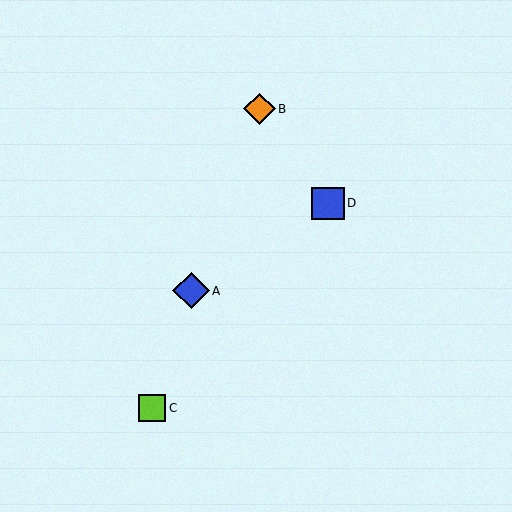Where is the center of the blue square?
The center of the blue square is at (328, 203).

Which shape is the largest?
The blue diamond (labeled A) is the largest.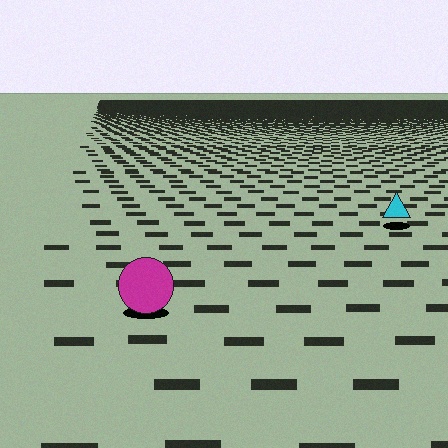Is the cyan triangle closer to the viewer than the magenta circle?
No. The magenta circle is closer — you can tell from the texture gradient: the ground texture is coarser near it.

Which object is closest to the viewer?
The magenta circle is closest. The texture marks near it are larger and more spread out.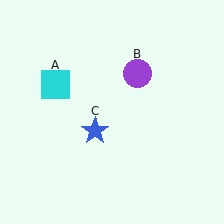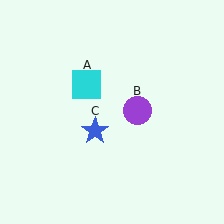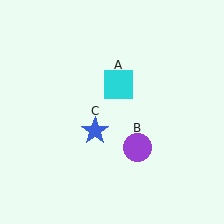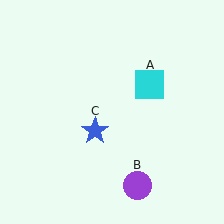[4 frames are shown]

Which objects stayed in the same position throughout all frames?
Blue star (object C) remained stationary.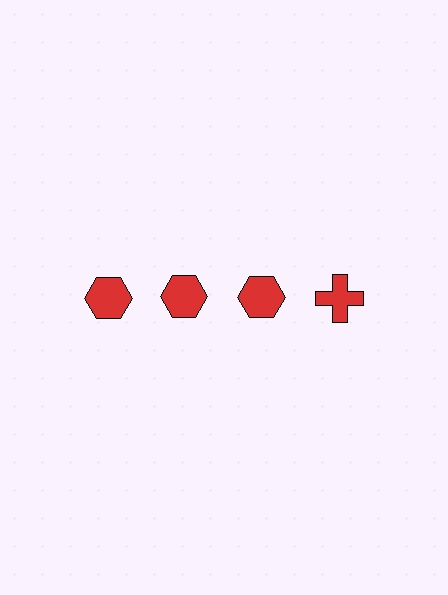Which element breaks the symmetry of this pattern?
The red cross in the top row, second from right column breaks the symmetry. All other shapes are red hexagons.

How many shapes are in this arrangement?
There are 4 shapes arranged in a grid pattern.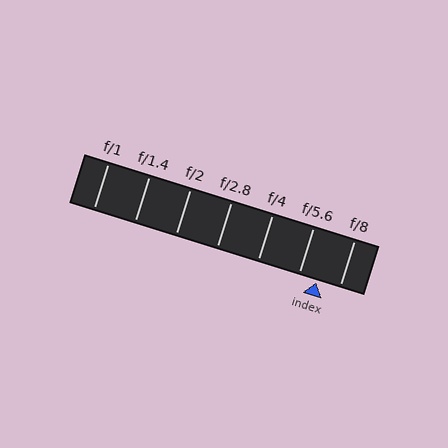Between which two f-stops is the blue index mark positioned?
The index mark is between f/5.6 and f/8.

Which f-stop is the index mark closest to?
The index mark is closest to f/5.6.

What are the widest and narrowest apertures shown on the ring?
The widest aperture shown is f/1 and the narrowest is f/8.